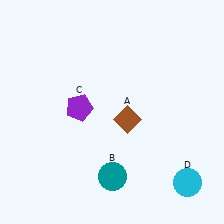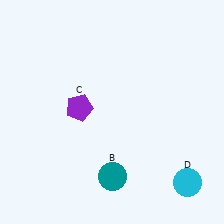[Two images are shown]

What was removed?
The brown diamond (A) was removed in Image 2.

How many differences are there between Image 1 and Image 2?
There is 1 difference between the two images.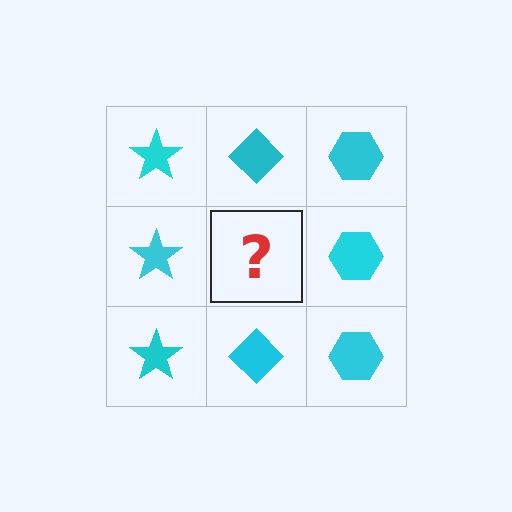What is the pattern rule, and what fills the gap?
The rule is that each column has a consistent shape. The gap should be filled with a cyan diamond.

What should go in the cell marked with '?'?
The missing cell should contain a cyan diamond.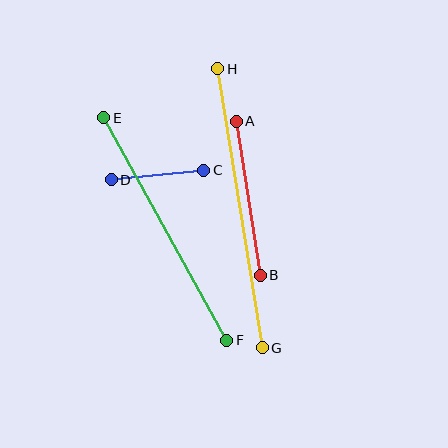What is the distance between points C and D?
The distance is approximately 93 pixels.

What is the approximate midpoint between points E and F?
The midpoint is at approximately (165, 229) pixels.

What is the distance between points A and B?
The distance is approximately 156 pixels.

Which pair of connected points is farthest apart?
Points G and H are farthest apart.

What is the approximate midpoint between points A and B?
The midpoint is at approximately (248, 198) pixels.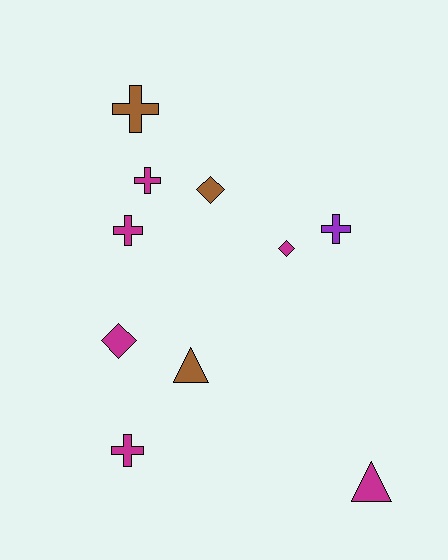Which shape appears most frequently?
Cross, with 5 objects.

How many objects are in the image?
There are 10 objects.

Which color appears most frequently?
Magenta, with 6 objects.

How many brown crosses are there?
There is 1 brown cross.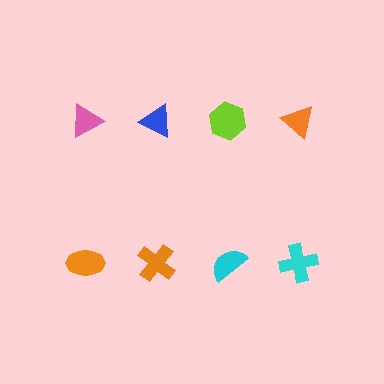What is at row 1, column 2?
A blue triangle.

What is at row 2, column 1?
An orange ellipse.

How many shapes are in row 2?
4 shapes.